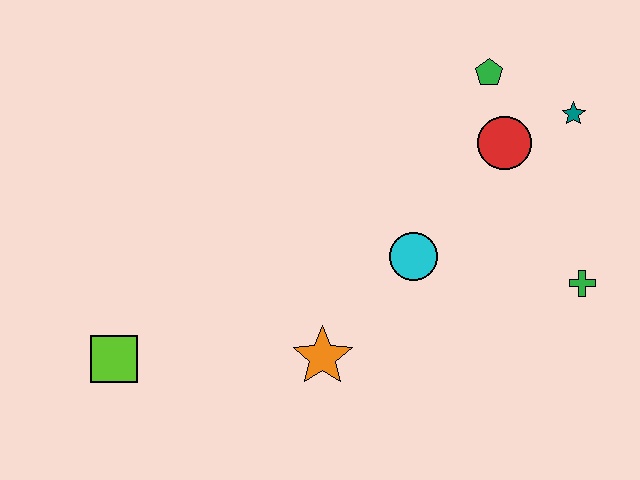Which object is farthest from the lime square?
The teal star is farthest from the lime square.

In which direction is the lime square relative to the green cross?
The lime square is to the left of the green cross.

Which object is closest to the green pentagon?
The red circle is closest to the green pentagon.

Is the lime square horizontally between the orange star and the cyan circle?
No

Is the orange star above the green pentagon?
No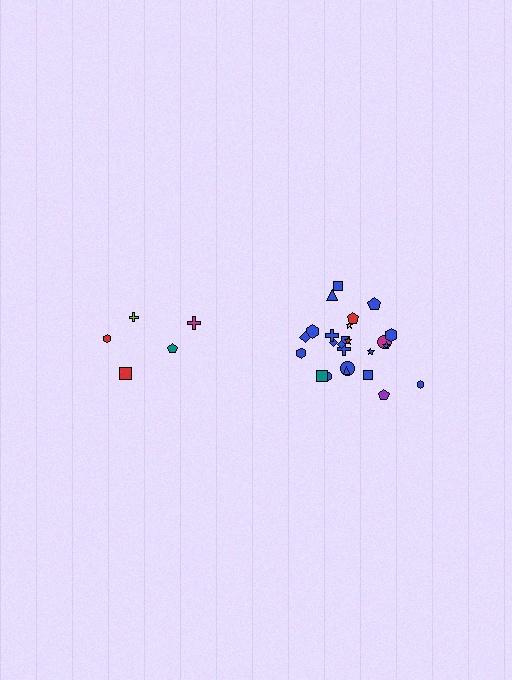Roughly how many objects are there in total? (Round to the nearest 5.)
Roughly 30 objects in total.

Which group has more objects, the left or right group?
The right group.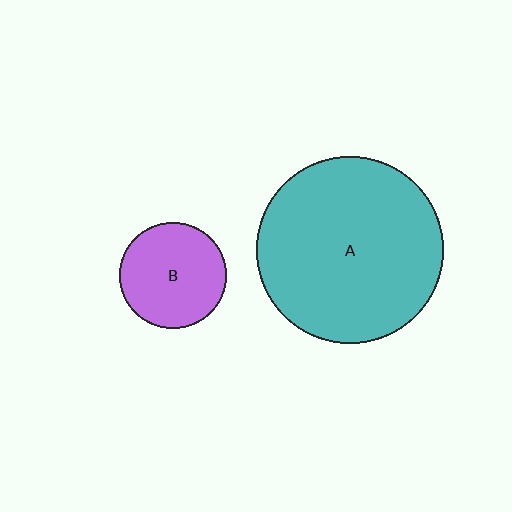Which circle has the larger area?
Circle A (teal).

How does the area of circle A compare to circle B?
Approximately 3.1 times.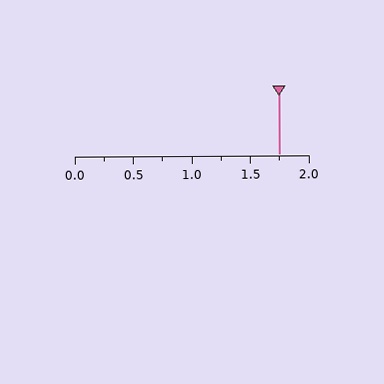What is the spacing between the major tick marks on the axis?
The major ticks are spaced 0.5 apart.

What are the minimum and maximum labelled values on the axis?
The axis runs from 0.0 to 2.0.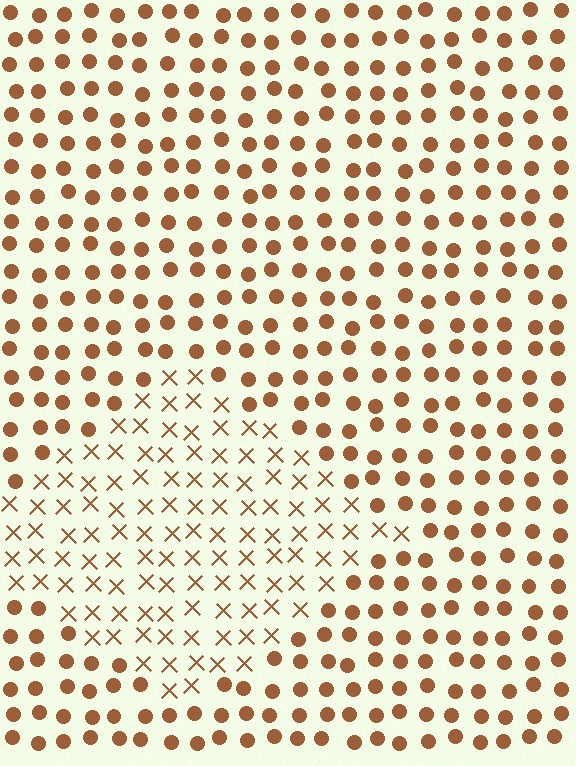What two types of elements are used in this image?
The image uses X marks inside the diamond region and circles outside it.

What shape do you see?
I see a diamond.